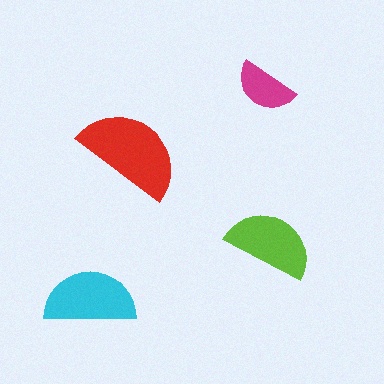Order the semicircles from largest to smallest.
the red one, the cyan one, the lime one, the magenta one.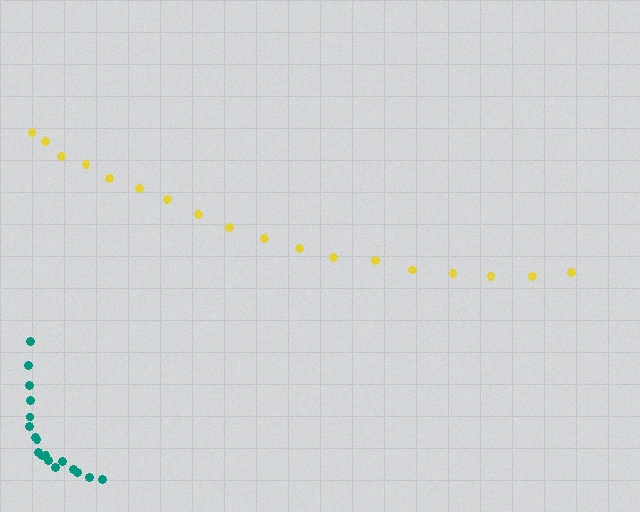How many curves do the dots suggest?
There are 2 distinct paths.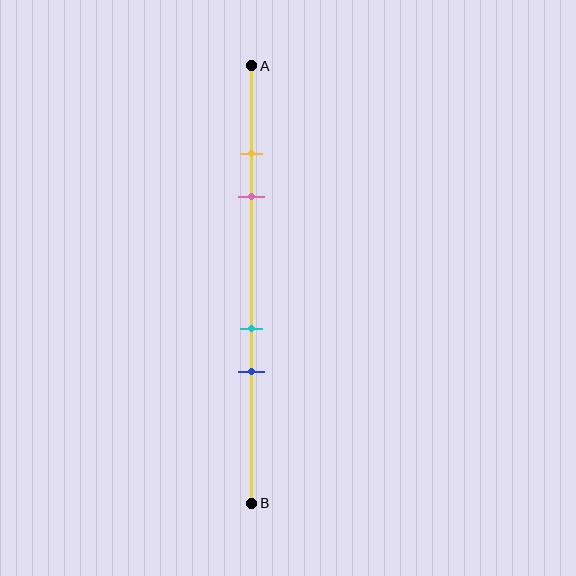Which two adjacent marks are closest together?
The yellow and pink marks are the closest adjacent pair.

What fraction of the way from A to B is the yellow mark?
The yellow mark is approximately 20% (0.2) of the way from A to B.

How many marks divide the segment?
There are 4 marks dividing the segment.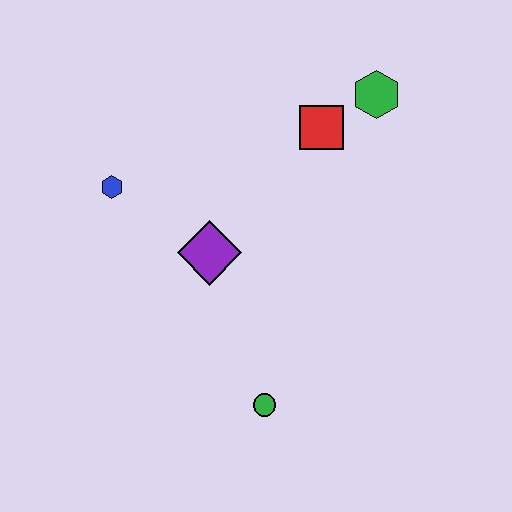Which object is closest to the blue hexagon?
The purple diamond is closest to the blue hexagon.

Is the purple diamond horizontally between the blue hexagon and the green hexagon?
Yes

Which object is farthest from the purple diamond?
The green hexagon is farthest from the purple diamond.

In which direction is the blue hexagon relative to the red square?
The blue hexagon is to the left of the red square.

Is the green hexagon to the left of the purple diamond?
No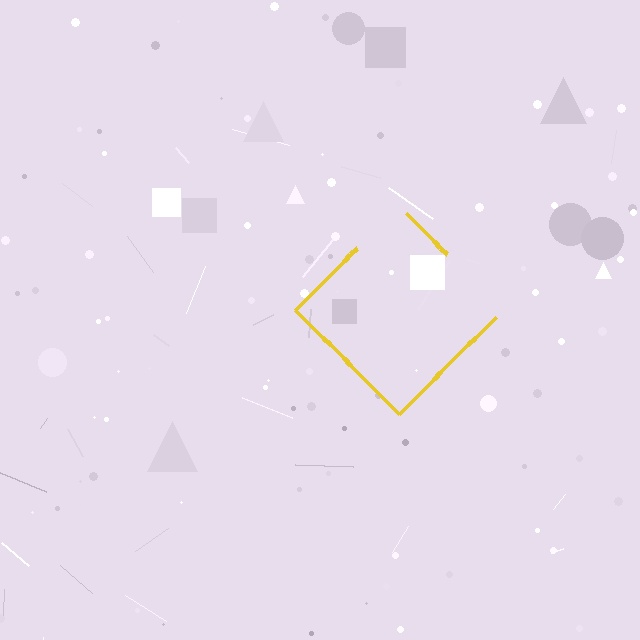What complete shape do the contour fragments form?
The contour fragments form a diamond.